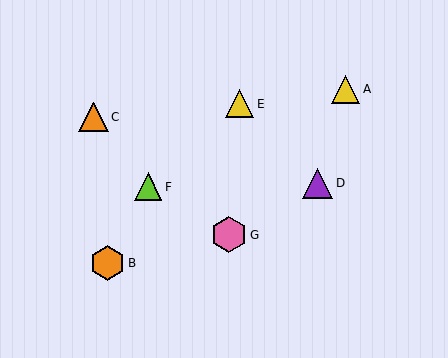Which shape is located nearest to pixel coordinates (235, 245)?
The pink hexagon (labeled G) at (229, 235) is nearest to that location.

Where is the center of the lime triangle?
The center of the lime triangle is at (148, 187).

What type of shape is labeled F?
Shape F is a lime triangle.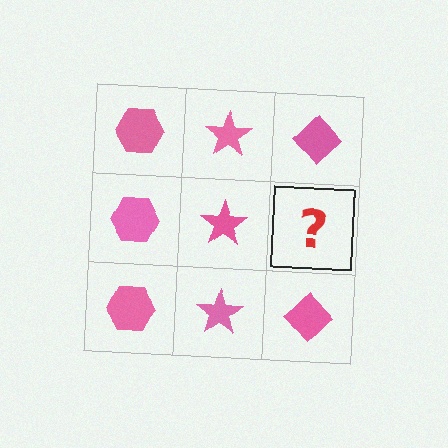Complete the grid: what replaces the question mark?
The question mark should be replaced with a pink diamond.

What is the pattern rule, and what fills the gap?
The rule is that each column has a consistent shape. The gap should be filled with a pink diamond.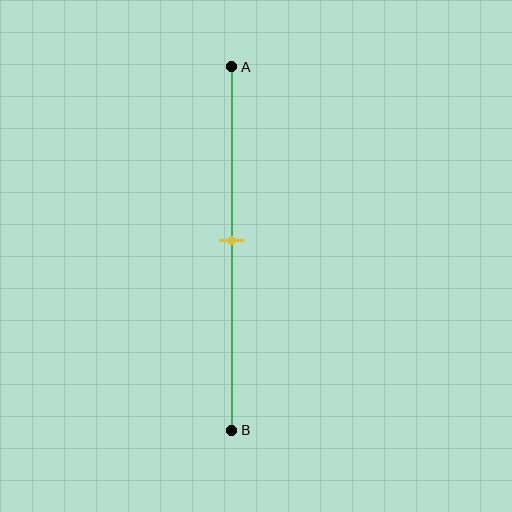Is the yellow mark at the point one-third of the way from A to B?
No, the mark is at about 50% from A, not at the 33% one-third point.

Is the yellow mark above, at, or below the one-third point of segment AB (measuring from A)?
The yellow mark is below the one-third point of segment AB.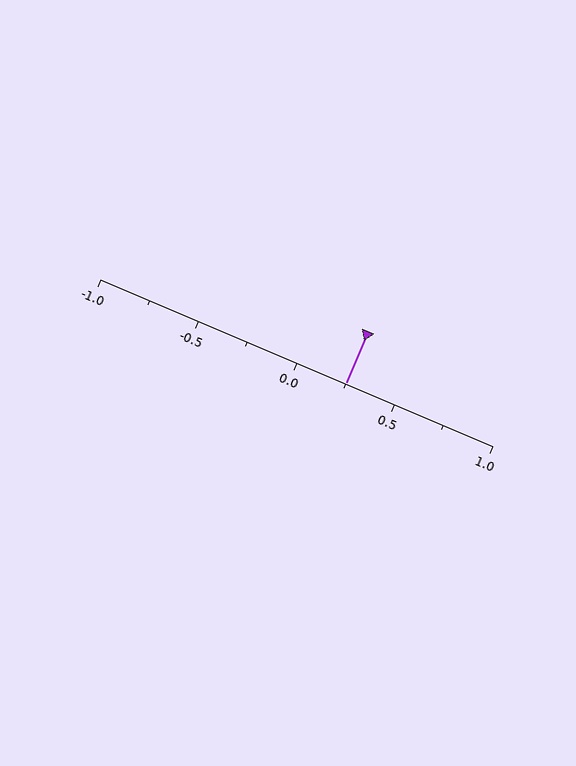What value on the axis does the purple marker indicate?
The marker indicates approximately 0.25.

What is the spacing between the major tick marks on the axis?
The major ticks are spaced 0.5 apart.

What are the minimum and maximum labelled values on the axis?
The axis runs from -1.0 to 1.0.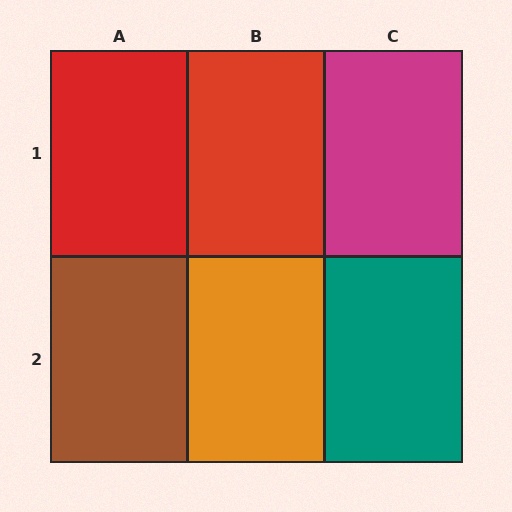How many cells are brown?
1 cell is brown.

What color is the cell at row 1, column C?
Magenta.